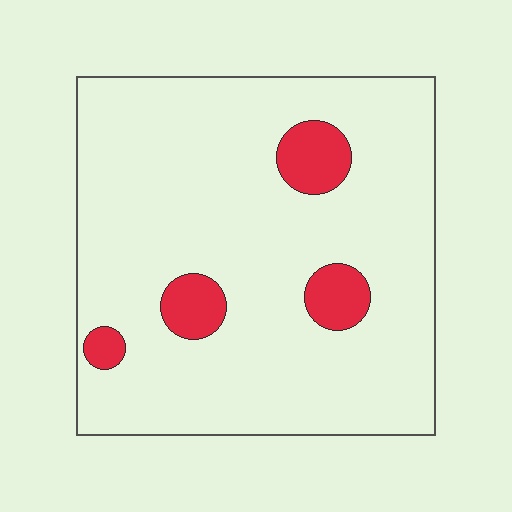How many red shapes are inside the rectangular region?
4.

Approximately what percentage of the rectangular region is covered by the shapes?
Approximately 10%.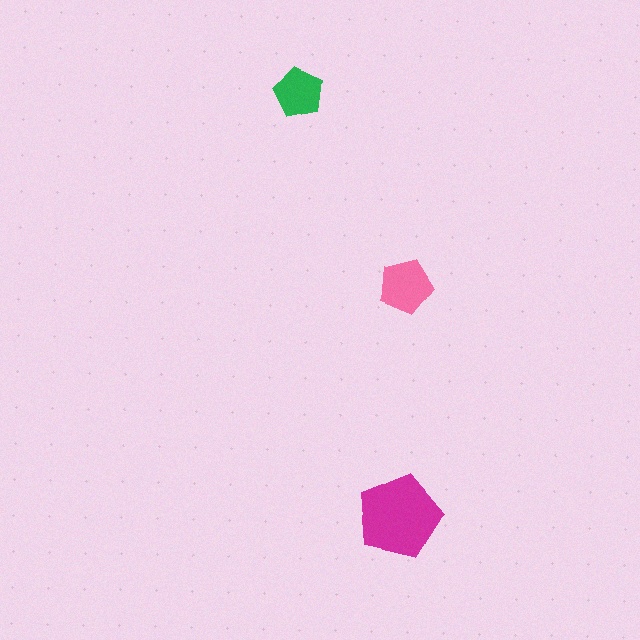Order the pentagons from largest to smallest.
the magenta one, the pink one, the green one.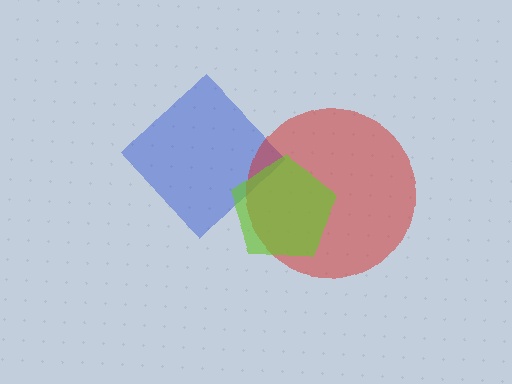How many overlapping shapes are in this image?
There are 3 overlapping shapes in the image.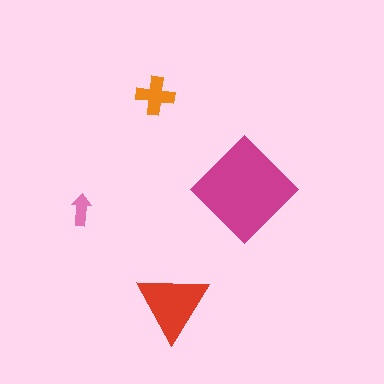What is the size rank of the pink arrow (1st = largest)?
4th.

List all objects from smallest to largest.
The pink arrow, the orange cross, the red triangle, the magenta diamond.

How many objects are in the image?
There are 4 objects in the image.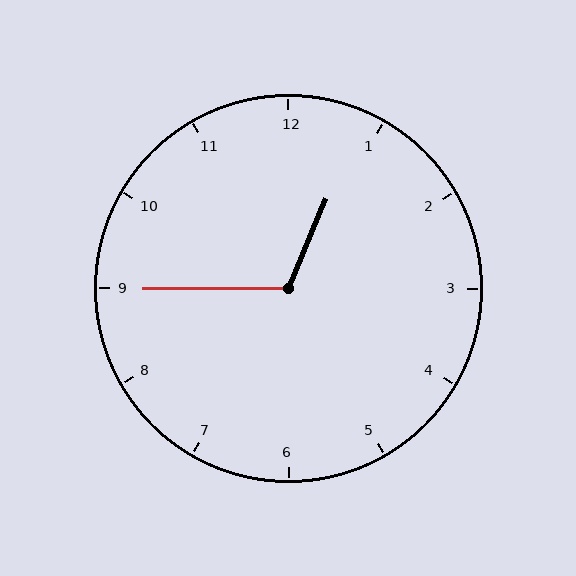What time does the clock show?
12:45.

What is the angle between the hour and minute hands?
Approximately 112 degrees.